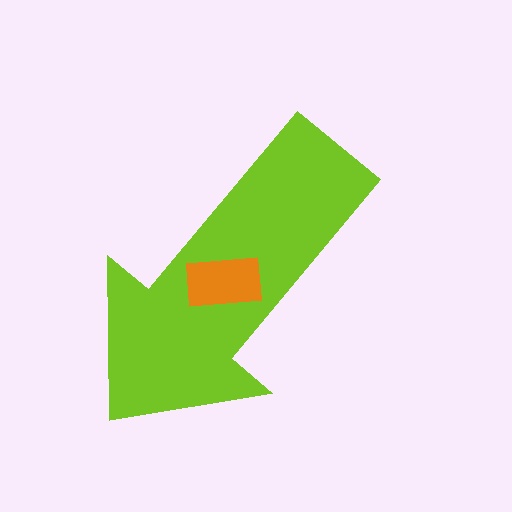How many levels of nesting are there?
2.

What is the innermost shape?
The orange rectangle.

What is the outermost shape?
The lime arrow.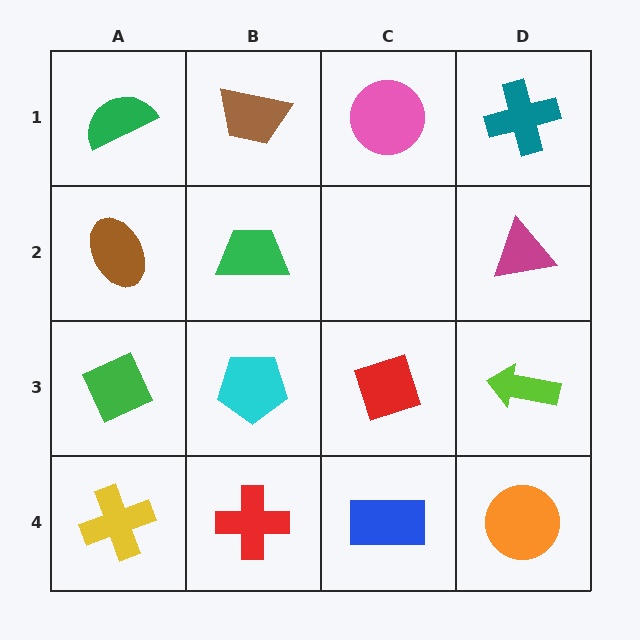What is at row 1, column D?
A teal cross.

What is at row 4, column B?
A red cross.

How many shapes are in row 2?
3 shapes.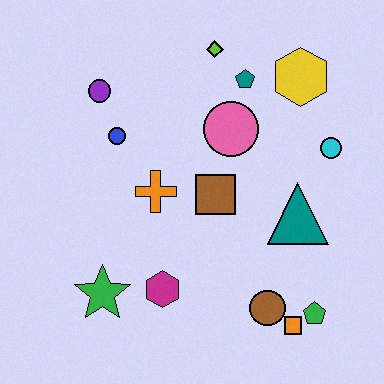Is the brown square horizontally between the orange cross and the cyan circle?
Yes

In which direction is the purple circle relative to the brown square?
The purple circle is to the left of the brown square.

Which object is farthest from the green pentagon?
The purple circle is farthest from the green pentagon.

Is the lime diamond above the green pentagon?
Yes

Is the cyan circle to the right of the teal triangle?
Yes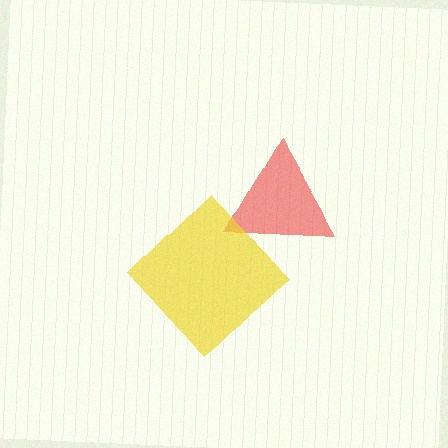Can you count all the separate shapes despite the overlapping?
Yes, there are 2 separate shapes.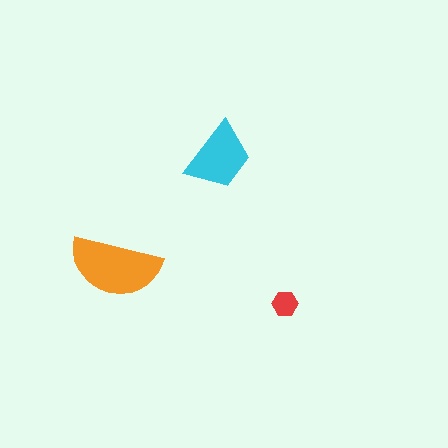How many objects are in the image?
There are 3 objects in the image.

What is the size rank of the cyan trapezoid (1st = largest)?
2nd.